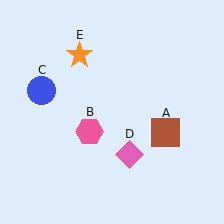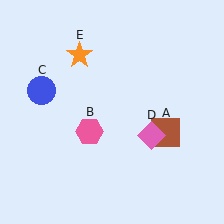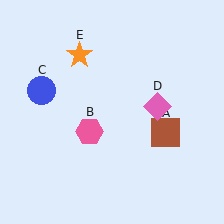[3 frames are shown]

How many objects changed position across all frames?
1 object changed position: pink diamond (object D).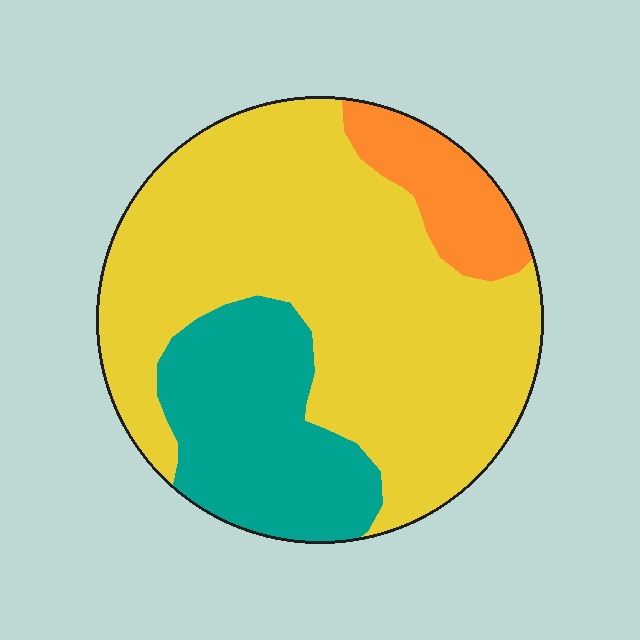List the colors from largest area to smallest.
From largest to smallest: yellow, teal, orange.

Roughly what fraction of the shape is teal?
Teal takes up between a sixth and a third of the shape.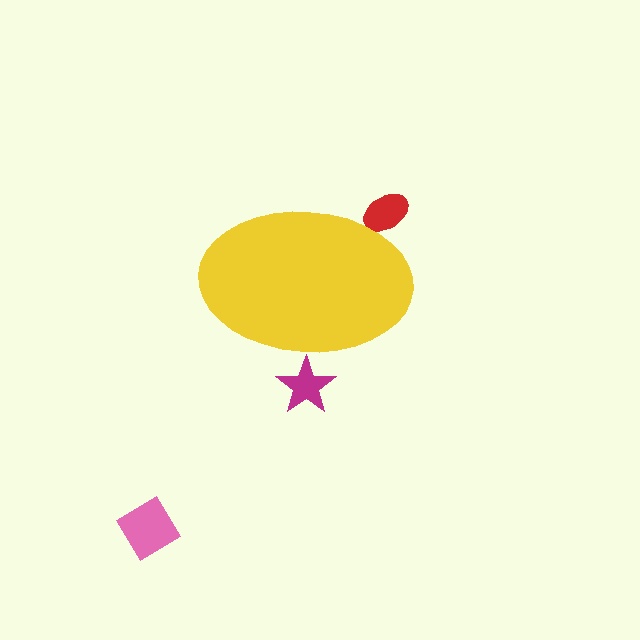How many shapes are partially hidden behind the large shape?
2 shapes are partially hidden.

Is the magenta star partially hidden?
Yes, the magenta star is partially hidden behind the yellow ellipse.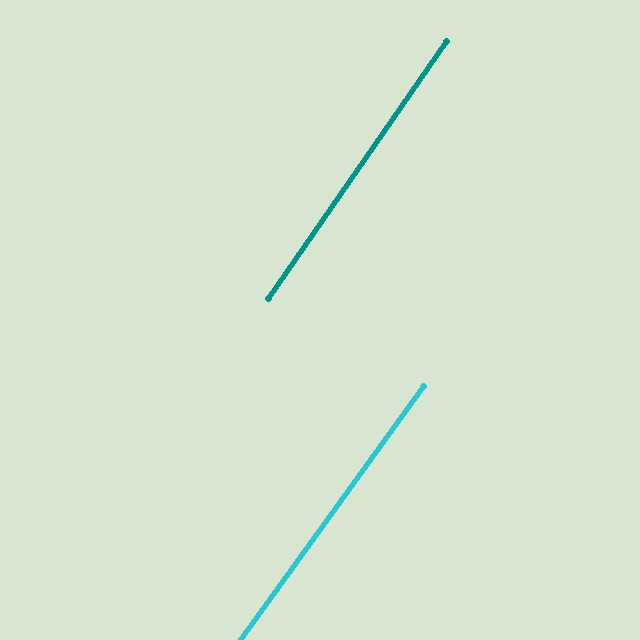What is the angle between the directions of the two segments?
Approximately 1 degree.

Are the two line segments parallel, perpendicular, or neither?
Parallel — their directions differ by only 1.1°.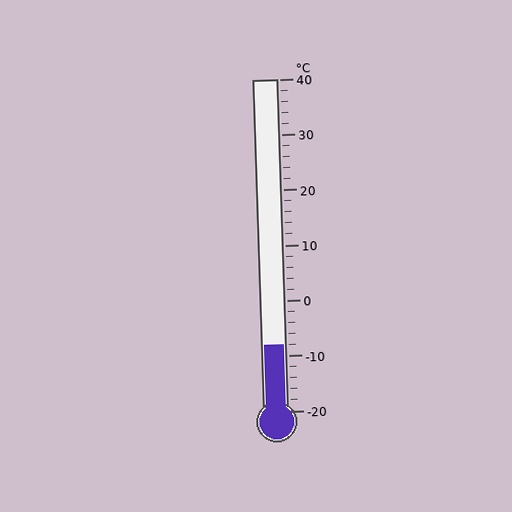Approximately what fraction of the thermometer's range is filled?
The thermometer is filled to approximately 20% of its range.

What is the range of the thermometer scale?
The thermometer scale ranges from -20°C to 40°C.